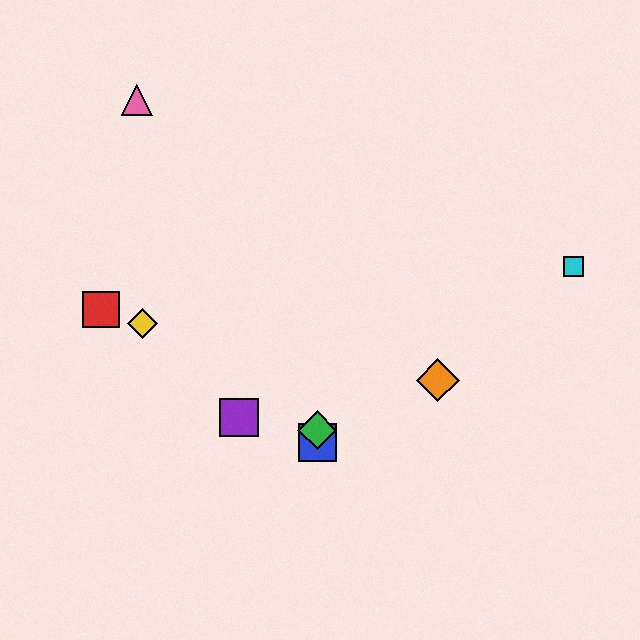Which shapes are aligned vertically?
The blue square, the green diamond are aligned vertically.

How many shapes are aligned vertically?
2 shapes (the blue square, the green diamond) are aligned vertically.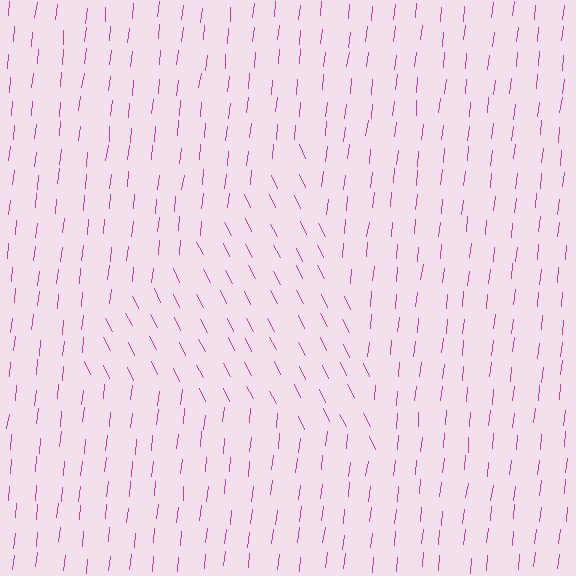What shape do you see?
I see a triangle.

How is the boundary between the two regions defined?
The boundary is defined purely by a change in line orientation (approximately 33 degrees difference). All lines are the same color and thickness.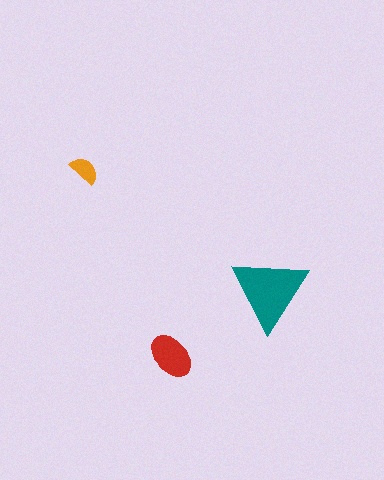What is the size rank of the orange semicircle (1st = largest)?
3rd.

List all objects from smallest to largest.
The orange semicircle, the red ellipse, the teal triangle.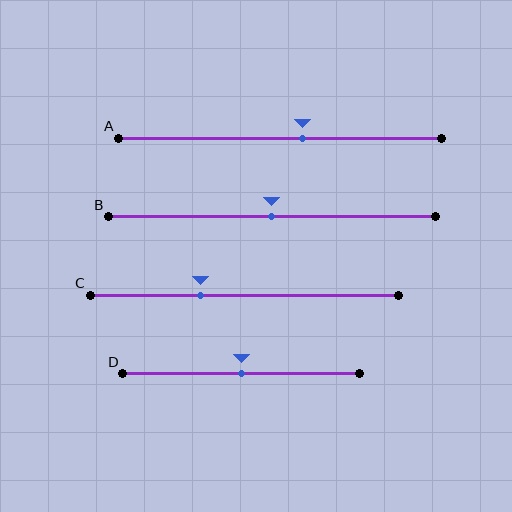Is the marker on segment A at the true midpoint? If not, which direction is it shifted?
No, the marker on segment A is shifted to the right by about 7% of the segment length.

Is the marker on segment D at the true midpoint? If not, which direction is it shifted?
Yes, the marker on segment D is at the true midpoint.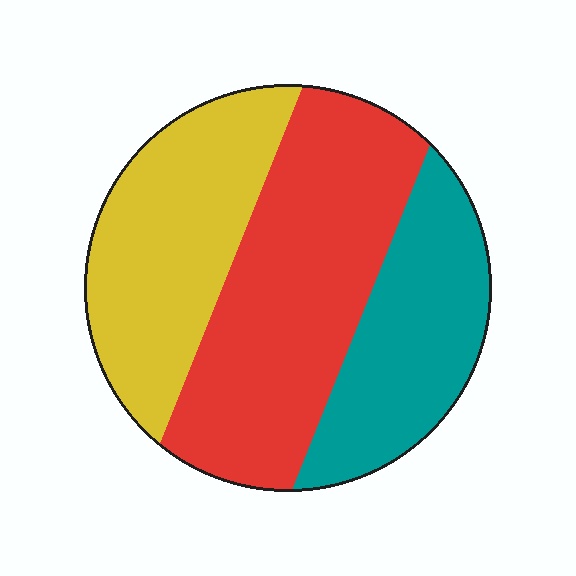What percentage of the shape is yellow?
Yellow takes up between a quarter and a half of the shape.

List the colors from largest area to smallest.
From largest to smallest: red, yellow, teal.